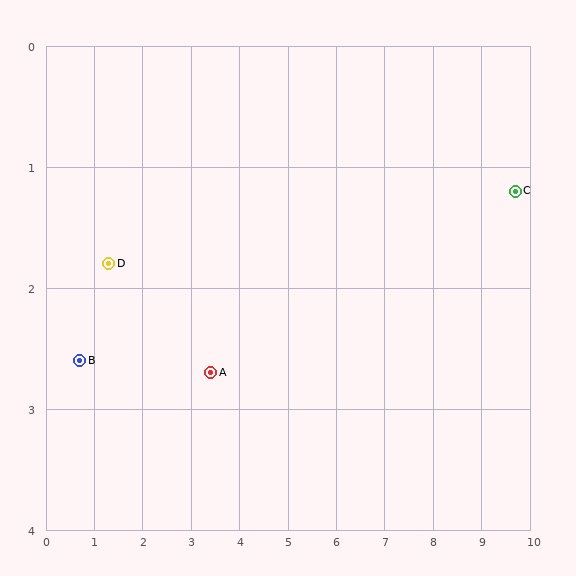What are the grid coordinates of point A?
Point A is at approximately (3.4, 2.7).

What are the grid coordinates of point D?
Point D is at approximately (1.3, 1.8).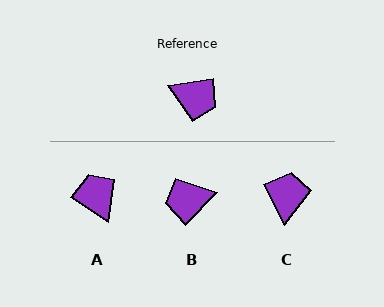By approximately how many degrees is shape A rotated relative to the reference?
Approximately 138 degrees counter-clockwise.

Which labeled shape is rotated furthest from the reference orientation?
B, about 144 degrees away.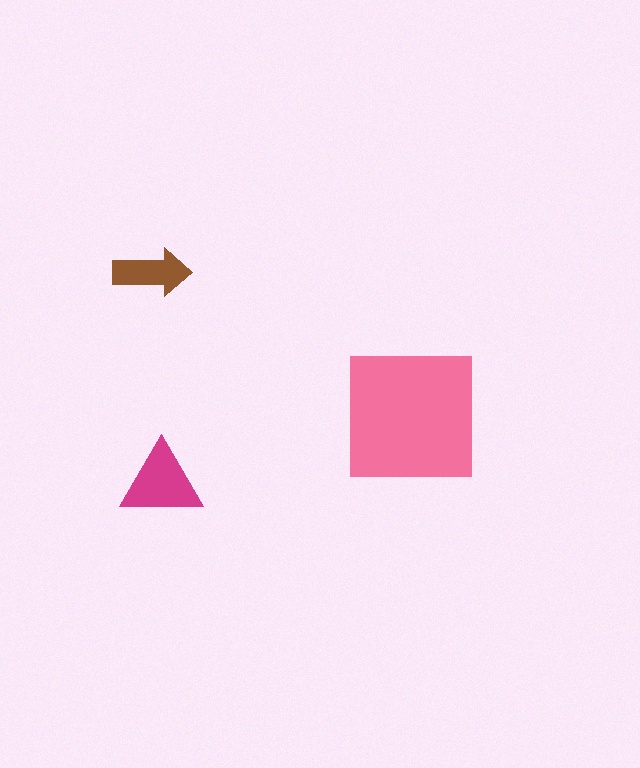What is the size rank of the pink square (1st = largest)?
1st.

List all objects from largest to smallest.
The pink square, the magenta triangle, the brown arrow.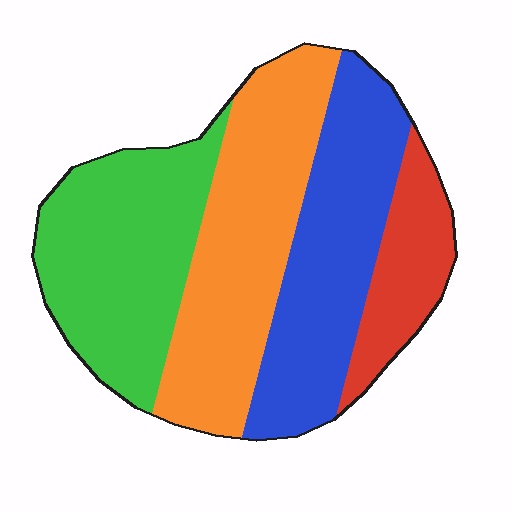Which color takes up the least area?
Red, at roughly 15%.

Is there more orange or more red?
Orange.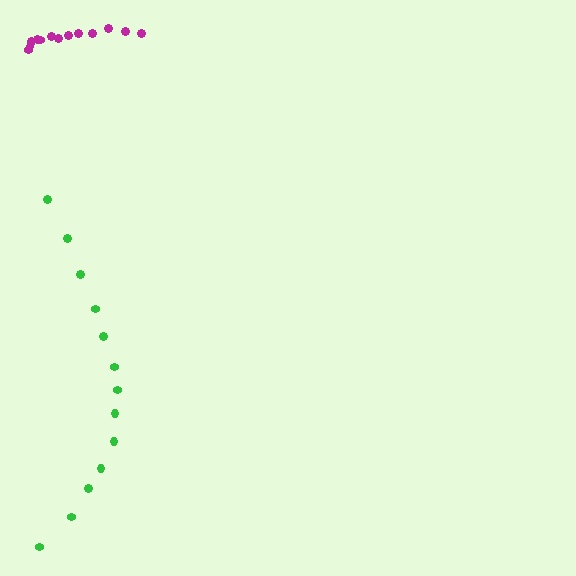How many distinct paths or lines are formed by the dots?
There are 2 distinct paths.